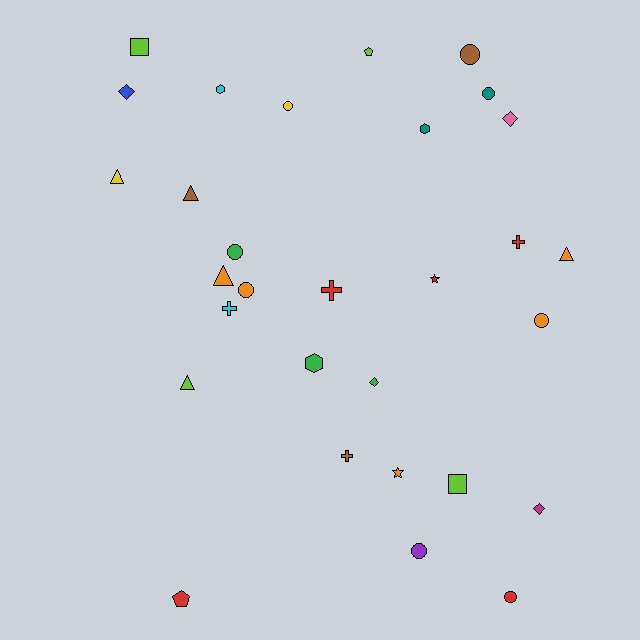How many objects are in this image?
There are 30 objects.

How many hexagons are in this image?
There are 3 hexagons.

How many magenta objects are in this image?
There is 1 magenta object.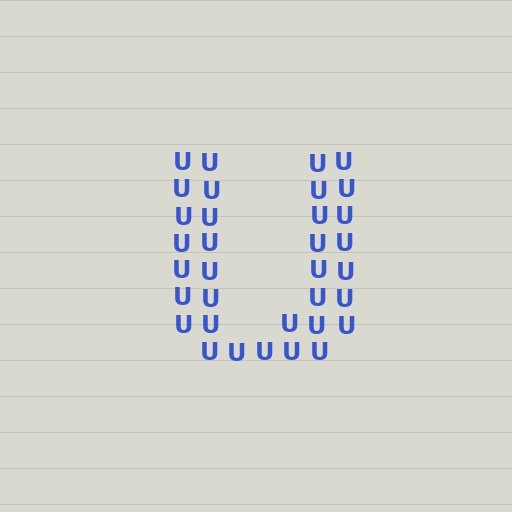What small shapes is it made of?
It is made of small letter U's.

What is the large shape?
The large shape is the letter U.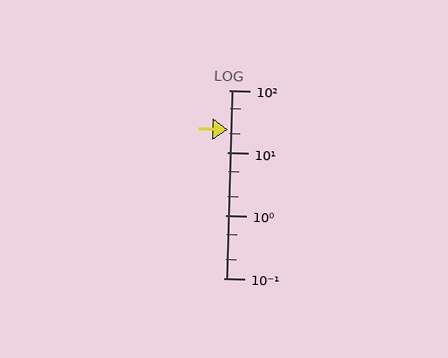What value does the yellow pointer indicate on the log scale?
The pointer indicates approximately 23.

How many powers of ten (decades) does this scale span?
The scale spans 3 decades, from 0.1 to 100.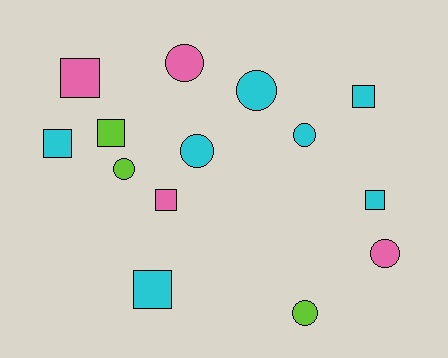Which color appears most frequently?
Cyan, with 7 objects.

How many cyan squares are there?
There are 4 cyan squares.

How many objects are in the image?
There are 14 objects.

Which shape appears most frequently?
Square, with 7 objects.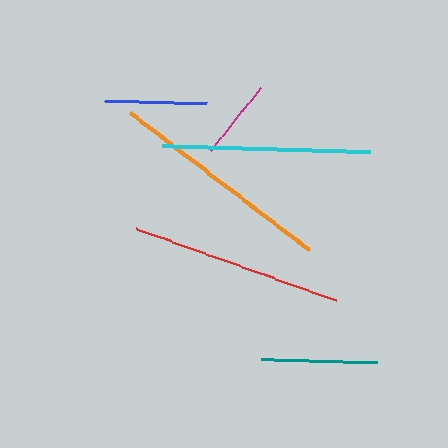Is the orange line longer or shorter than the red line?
The orange line is longer than the red line.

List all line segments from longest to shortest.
From longest to shortest: orange, red, cyan, teal, blue, magenta.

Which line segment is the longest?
The orange line is the longest at approximately 225 pixels.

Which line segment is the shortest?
The magenta line is the shortest at approximately 79 pixels.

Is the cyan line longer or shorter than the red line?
The red line is longer than the cyan line.